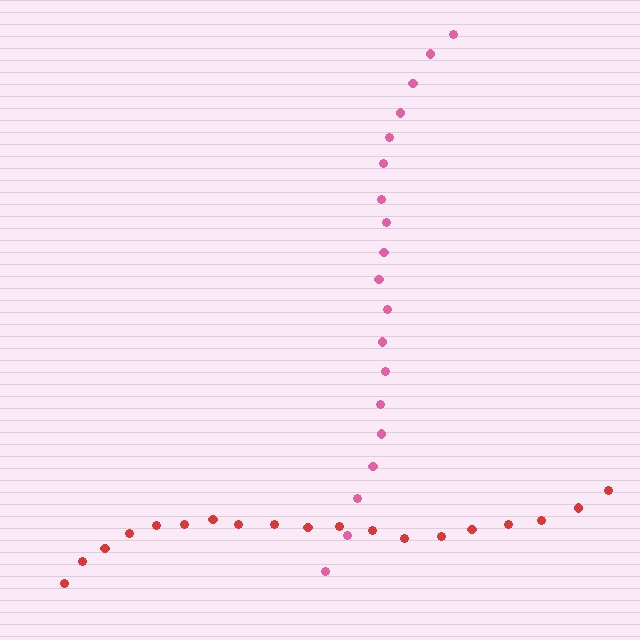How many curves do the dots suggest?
There are 2 distinct paths.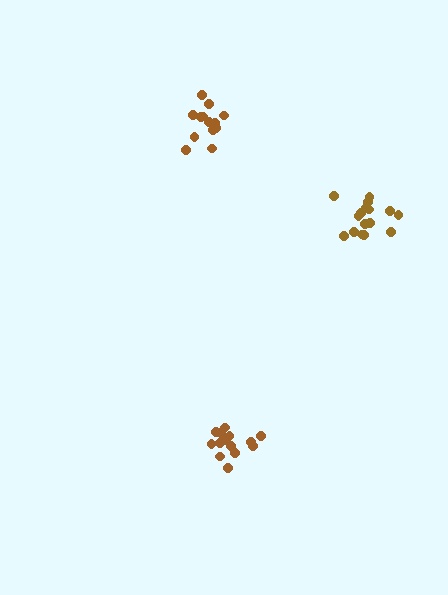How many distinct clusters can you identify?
There are 3 distinct clusters.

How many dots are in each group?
Group 1: 14 dots, Group 2: 16 dots, Group 3: 13 dots (43 total).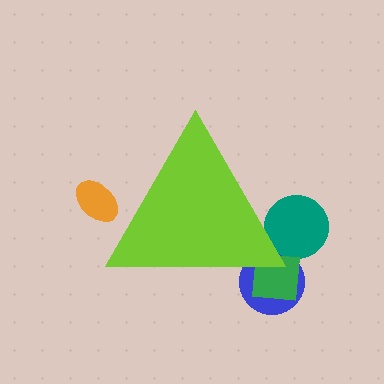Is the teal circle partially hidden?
Yes, the teal circle is partially hidden behind the lime triangle.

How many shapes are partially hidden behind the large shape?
4 shapes are partially hidden.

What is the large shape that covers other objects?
A lime triangle.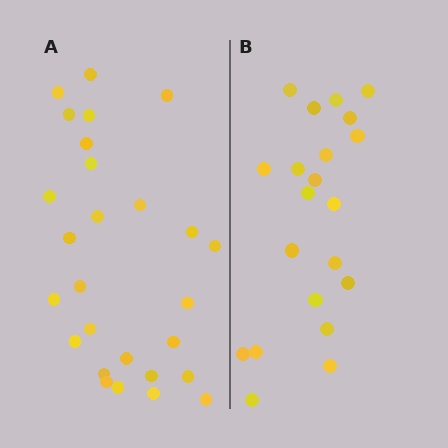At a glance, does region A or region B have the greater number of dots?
Region A (the left region) has more dots.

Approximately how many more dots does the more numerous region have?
Region A has about 6 more dots than region B.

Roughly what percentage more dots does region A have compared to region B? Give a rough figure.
About 30% more.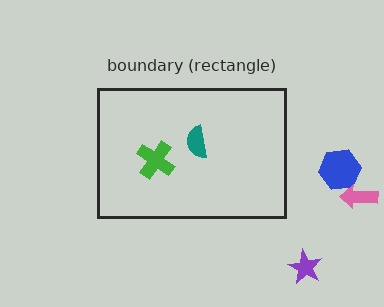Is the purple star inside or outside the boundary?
Outside.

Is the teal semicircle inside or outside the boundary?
Inside.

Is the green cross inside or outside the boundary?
Inside.